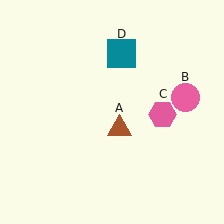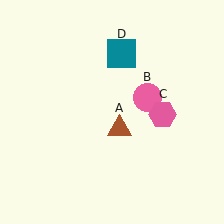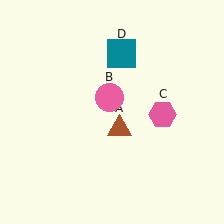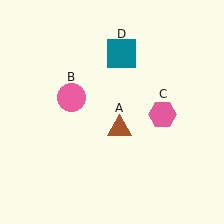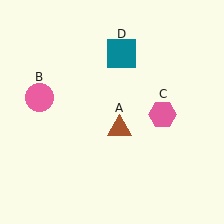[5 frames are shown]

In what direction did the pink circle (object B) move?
The pink circle (object B) moved left.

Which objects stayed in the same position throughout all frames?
Brown triangle (object A) and pink hexagon (object C) and teal square (object D) remained stationary.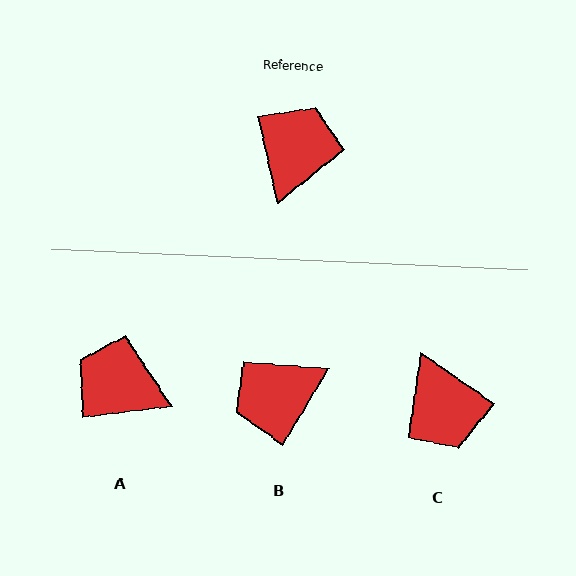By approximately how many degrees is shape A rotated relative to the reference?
Approximately 84 degrees counter-clockwise.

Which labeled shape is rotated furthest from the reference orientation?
C, about 137 degrees away.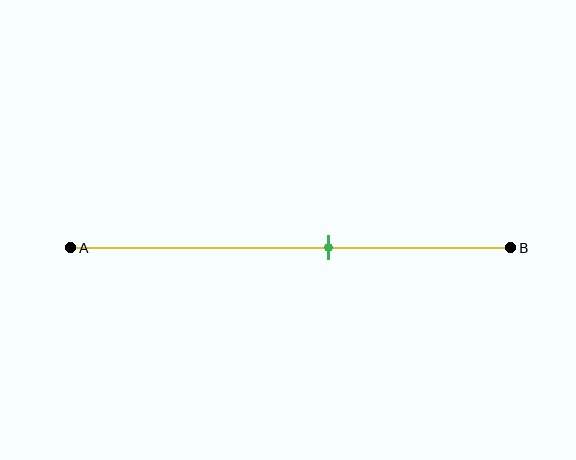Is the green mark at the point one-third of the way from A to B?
No, the mark is at about 60% from A, not at the 33% one-third point.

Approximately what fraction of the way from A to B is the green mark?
The green mark is approximately 60% of the way from A to B.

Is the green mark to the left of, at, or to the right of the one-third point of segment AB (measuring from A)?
The green mark is to the right of the one-third point of segment AB.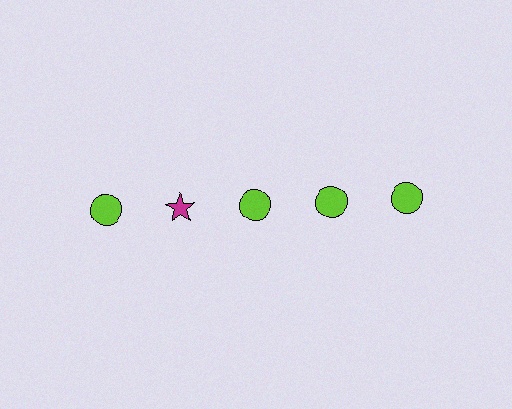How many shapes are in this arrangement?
There are 5 shapes arranged in a grid pattern.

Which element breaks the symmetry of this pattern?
The magenta star in the top row, second from left column breaks the symmetry. All other shapes are lime circles.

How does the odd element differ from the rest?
It differs in both color (magenta instead of lime) and shape (star instead of circle).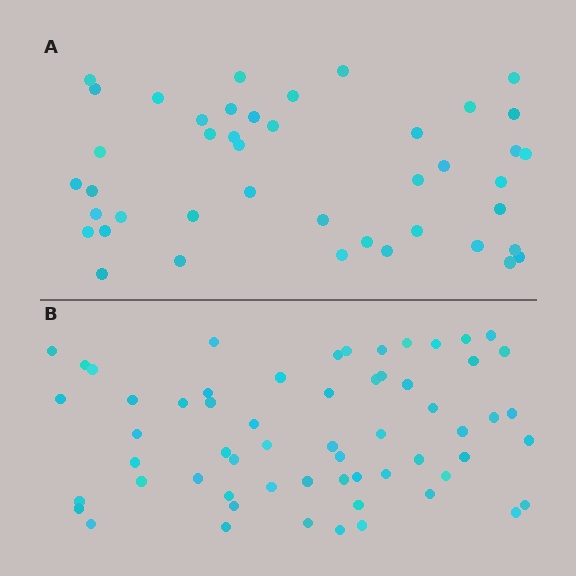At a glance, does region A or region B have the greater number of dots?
Region B (the bottom region) has more dots.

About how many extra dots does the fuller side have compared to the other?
Region B has approximately 15 more dots than region A.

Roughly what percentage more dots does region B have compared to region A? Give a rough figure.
About 40% more.